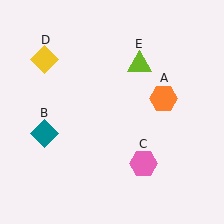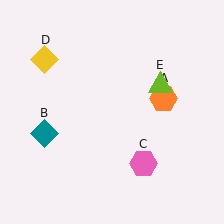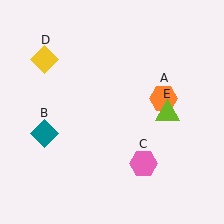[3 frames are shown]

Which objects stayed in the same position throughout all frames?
Orange hexagon (object A) and teal diamond (object B) and pink hexagon (object C) and yellow diamond (object D) remained stationary.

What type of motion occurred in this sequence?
The lime triangle (object E) rotated clockwise around the center of the scene.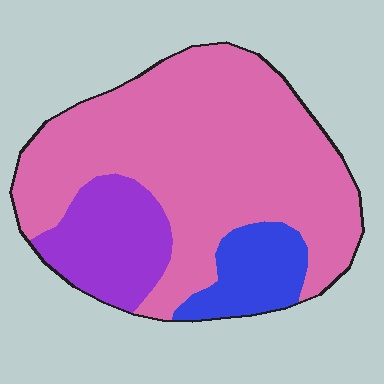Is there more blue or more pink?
Pink.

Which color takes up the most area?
Pink, at roughly 70%.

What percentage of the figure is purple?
Purple takes up about one sixth (1/6) of the figure.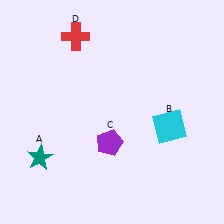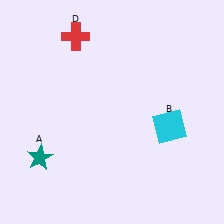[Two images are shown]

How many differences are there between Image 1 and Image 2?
There is 1 difference between the two images.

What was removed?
The purple pentagon (C) was removed in Image 2.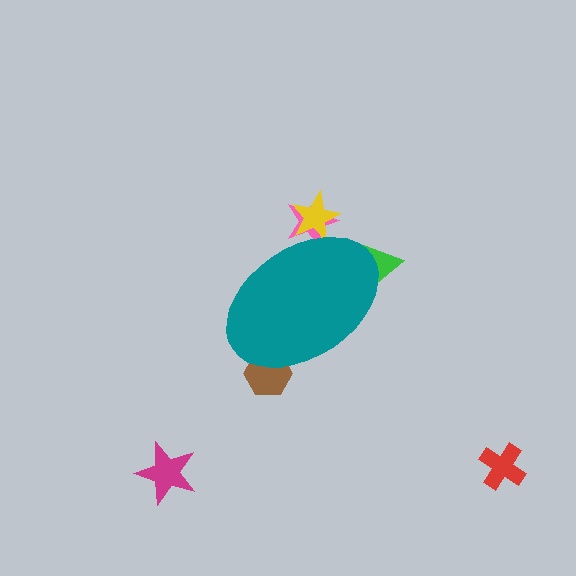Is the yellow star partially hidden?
Yes, the yellow star is partially hidden behind the teal ellipse.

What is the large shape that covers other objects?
A teal ellipse.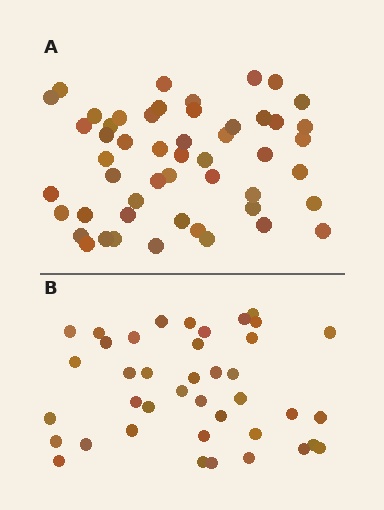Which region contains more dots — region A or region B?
Region A (the top region) has more dots.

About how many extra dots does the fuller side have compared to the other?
Region A has roughly 12 or so more dots than region B.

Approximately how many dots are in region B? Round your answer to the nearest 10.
About 40 dots.